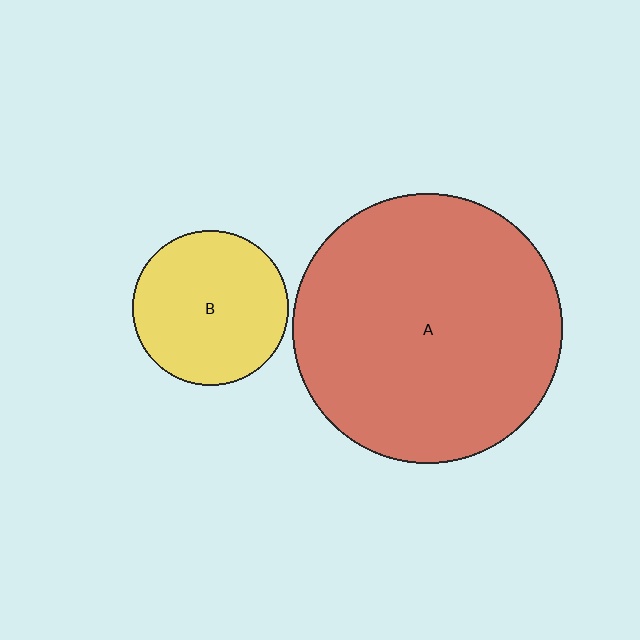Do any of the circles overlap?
No, none of the circles overlap.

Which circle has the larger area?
Circle A (red).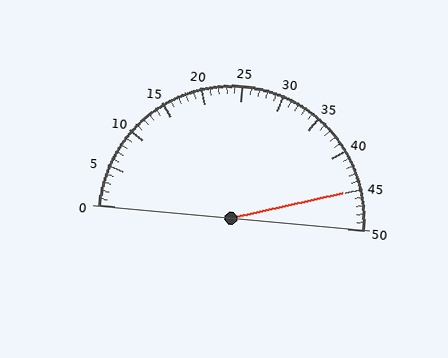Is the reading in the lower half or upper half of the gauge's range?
The reading is in the upper half of the range (0 to 50).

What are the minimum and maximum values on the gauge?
The gauge ranges from 0 to 50.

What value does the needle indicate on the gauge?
The needle indicates approximately 45.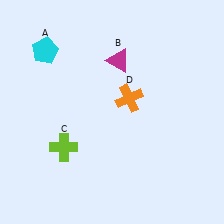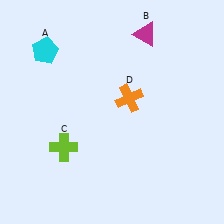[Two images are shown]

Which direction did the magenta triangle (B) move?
The magenta triangle (B) moved right.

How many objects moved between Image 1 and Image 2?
1 object moved between the two images.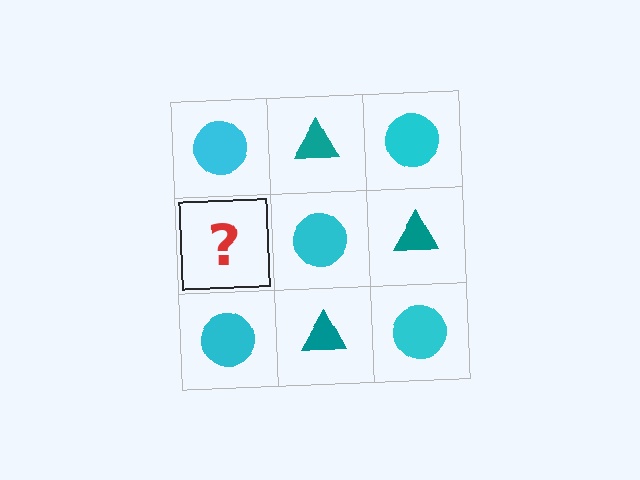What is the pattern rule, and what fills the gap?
The rule is that it alternates cyan circle and teal triangle in a checkerboard pattern. The gap should be filled with a teal triangle.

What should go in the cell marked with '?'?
The missing cell should contain a teal triangle.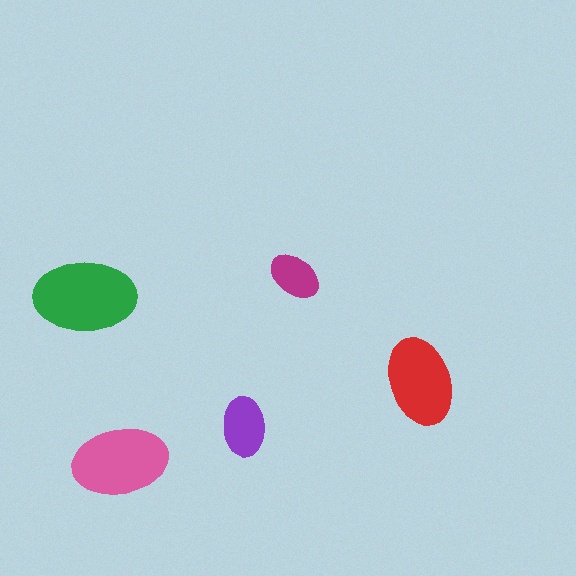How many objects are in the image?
There are 5 objects in the image.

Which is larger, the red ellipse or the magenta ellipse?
The red one.